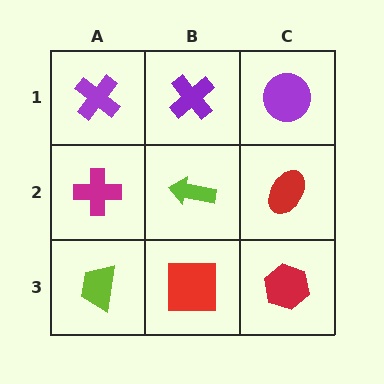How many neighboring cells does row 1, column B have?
3.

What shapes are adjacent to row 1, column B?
A lime arrow (row 2, column B), a purple cross (row 1, column A), a purple circle (row 1, column C).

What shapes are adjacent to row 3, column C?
A red ellipse (row 2, column C), a red square (row 3, column B).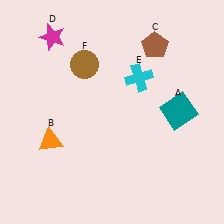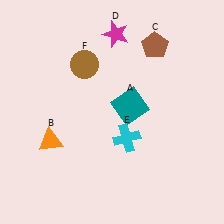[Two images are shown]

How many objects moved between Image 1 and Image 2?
3 objects moved between the two images.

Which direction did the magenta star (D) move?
The magenta star (D) moved right.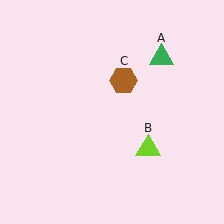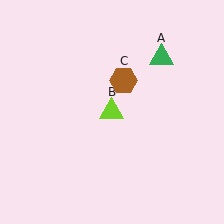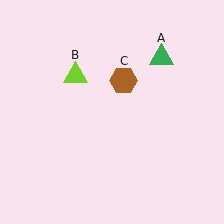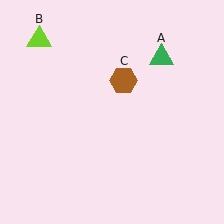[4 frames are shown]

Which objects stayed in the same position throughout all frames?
Green triangle (object A) and brown hexagon (object C) remained stationary.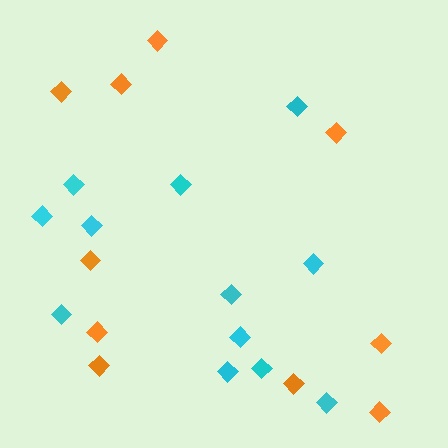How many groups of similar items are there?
There are 2 groups: one group of orange diamonds (10) and one group of cyan diamonds (12).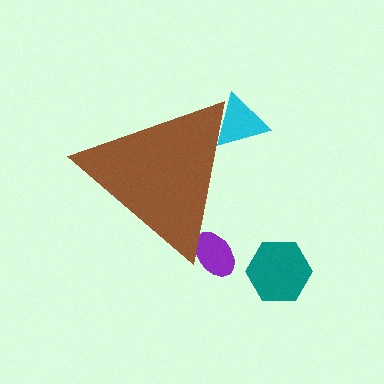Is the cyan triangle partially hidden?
Yes, the cyan triangle is partially hidden behind the brown triangle.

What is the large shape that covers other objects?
A brown triangle.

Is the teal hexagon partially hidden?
No, the teal hexagon is fully visible.